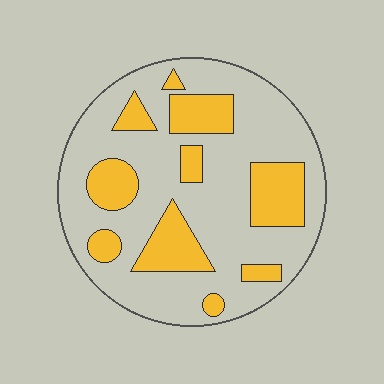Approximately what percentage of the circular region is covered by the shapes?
Approximately 30%.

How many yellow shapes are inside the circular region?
10.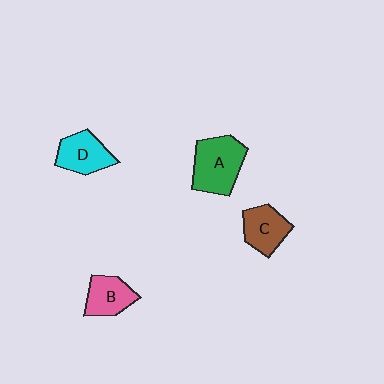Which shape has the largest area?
Shape A (green).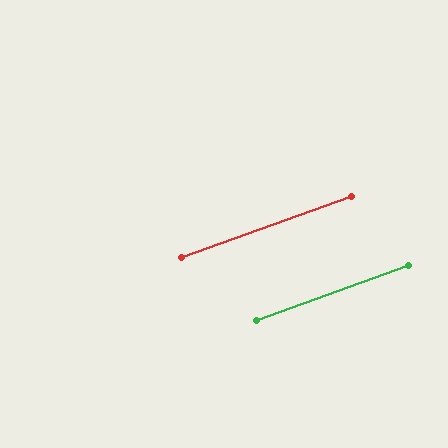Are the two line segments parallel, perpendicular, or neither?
Parallel — their directions differ by only 0.1°.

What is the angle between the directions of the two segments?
Approximately 0 degrees.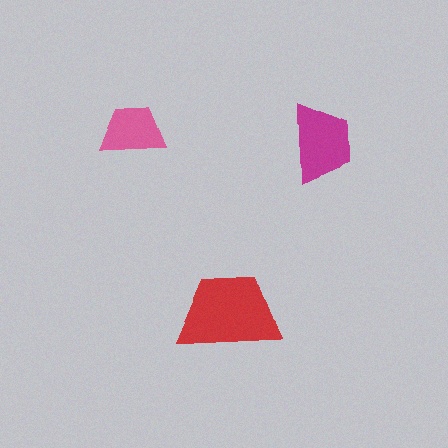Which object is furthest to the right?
The magenta trapezoid is rightmost.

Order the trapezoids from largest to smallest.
the red one, the magenta one, the pink one.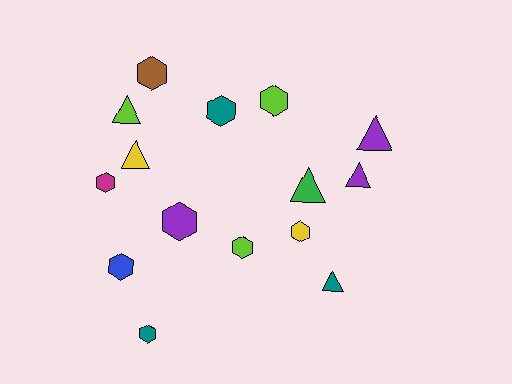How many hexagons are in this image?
There are 9 hexagons.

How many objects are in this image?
There are 15 objects.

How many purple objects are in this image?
There are 3 purple objects.